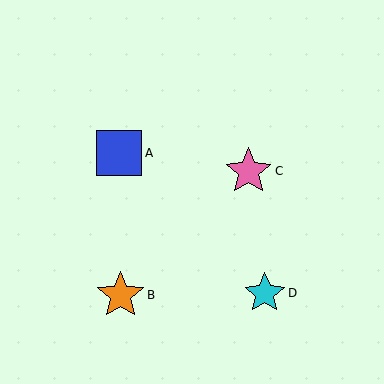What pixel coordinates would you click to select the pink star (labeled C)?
Click at (248, 171) to select the pink star C.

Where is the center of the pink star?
The center of the pink star is at (248, 171).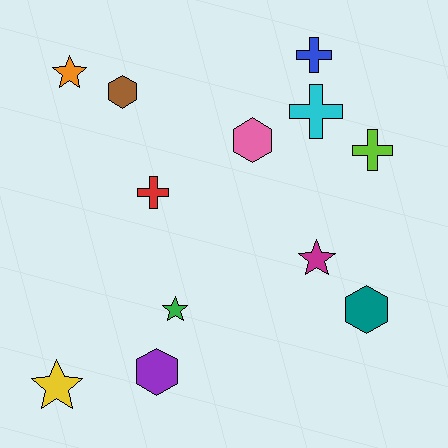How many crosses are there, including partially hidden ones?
There are 4 crosses.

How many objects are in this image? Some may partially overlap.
There are 12 objects.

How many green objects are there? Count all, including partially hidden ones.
There is 1 green object.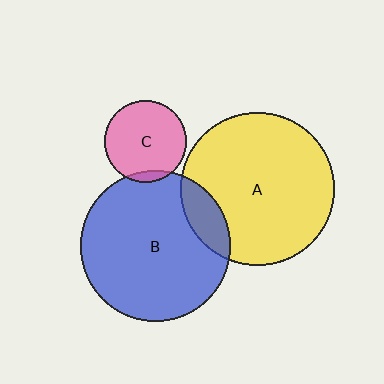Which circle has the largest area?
Circle A (yellow).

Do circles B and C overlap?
Yes.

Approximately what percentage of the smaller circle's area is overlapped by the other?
Approximately 5%.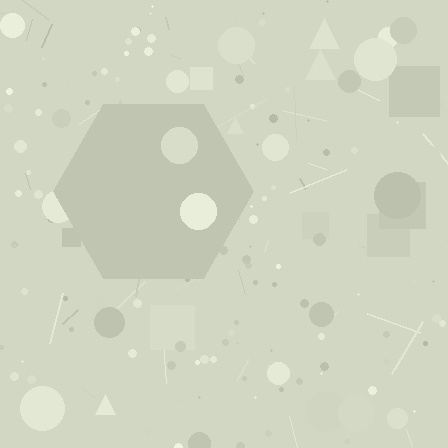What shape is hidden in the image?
A hexagon is hidden in the image.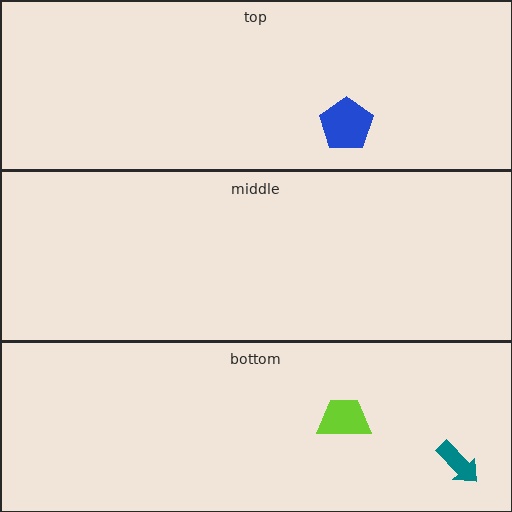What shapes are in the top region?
The blue pentagon.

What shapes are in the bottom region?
The teal arrow, the lime trapezoid.